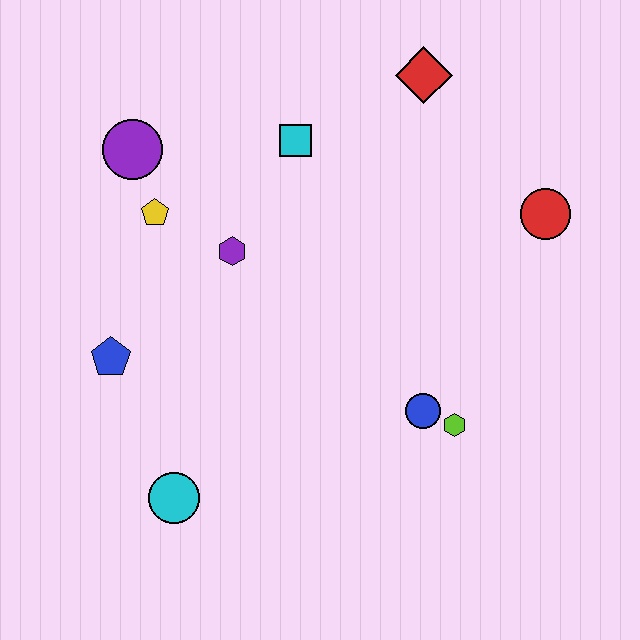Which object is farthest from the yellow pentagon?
The red circle is farthest from the yellow pentagon.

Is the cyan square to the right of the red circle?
No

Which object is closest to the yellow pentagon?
The purple circle is closest to the yellow pentagon.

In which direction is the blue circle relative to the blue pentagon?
The blue circle is to the right of the blue pentagon.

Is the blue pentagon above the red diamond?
No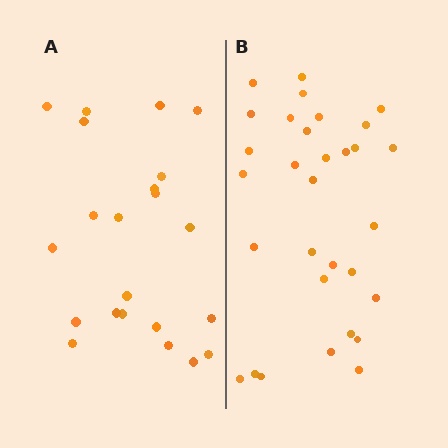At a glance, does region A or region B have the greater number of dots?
Region B (the right region) has more dots.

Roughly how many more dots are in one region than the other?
Region B has roughly 8 or so more dots than region A.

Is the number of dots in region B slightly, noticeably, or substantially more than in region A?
Region B has noticeably more, but not dramatically so. The ratio is roughly 1.4 to 1.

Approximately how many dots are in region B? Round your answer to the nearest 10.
About 30 dots. (The exact count is 31, which rounds to 30.)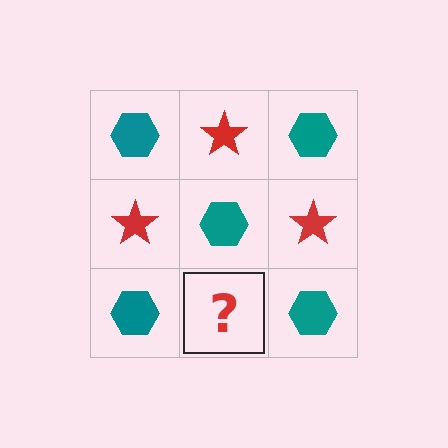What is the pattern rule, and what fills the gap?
The rule is that it alternates teal hexagon and red star in a checkerboard pattern. The gap should be filled with a red star.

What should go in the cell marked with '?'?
The missing cell should contain a red star.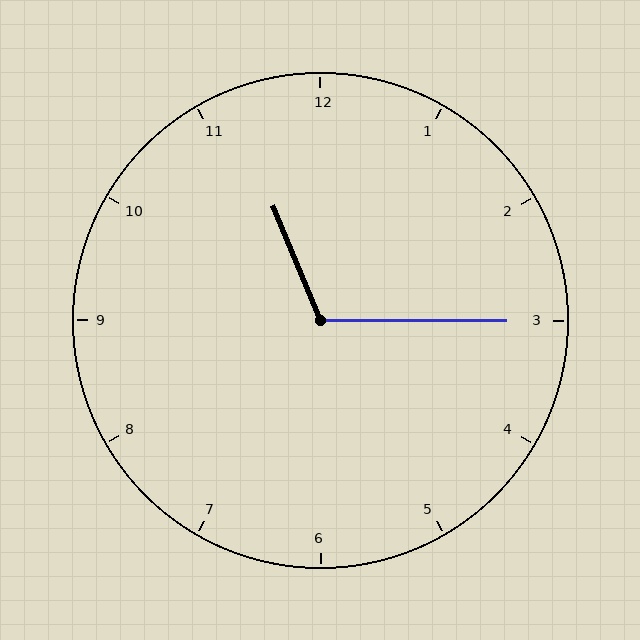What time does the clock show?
11:15.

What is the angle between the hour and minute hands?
Approximately 112 degrees.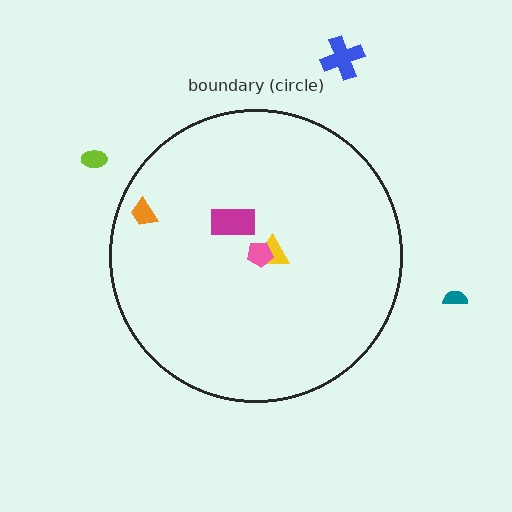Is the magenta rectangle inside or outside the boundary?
Inside.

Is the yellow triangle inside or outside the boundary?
Inside.